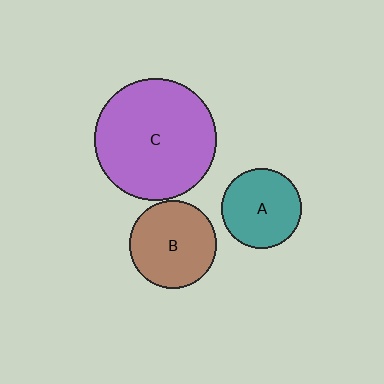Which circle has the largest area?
Circle C (purple).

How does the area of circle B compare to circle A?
Approximately 1.2 times.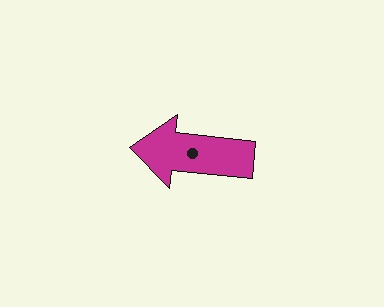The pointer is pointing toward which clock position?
Roughly 9 o'clock.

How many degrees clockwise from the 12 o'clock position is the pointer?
Approximately 276 degrees.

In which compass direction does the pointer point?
West.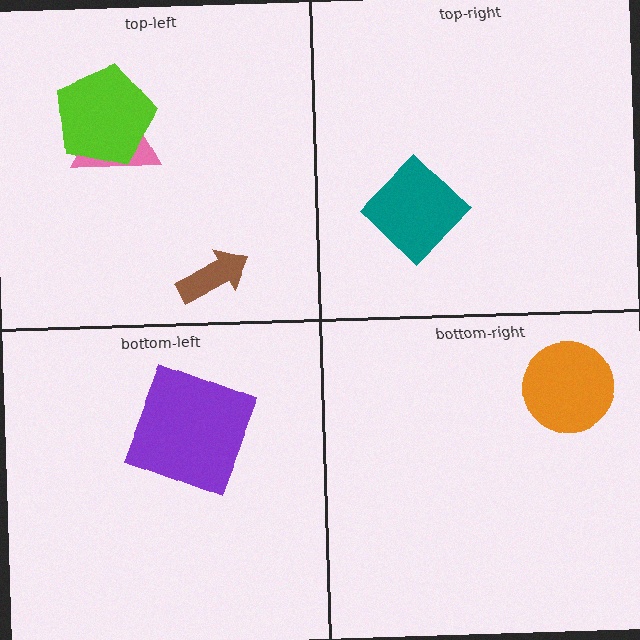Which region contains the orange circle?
The bottom-right region.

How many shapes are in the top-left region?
3.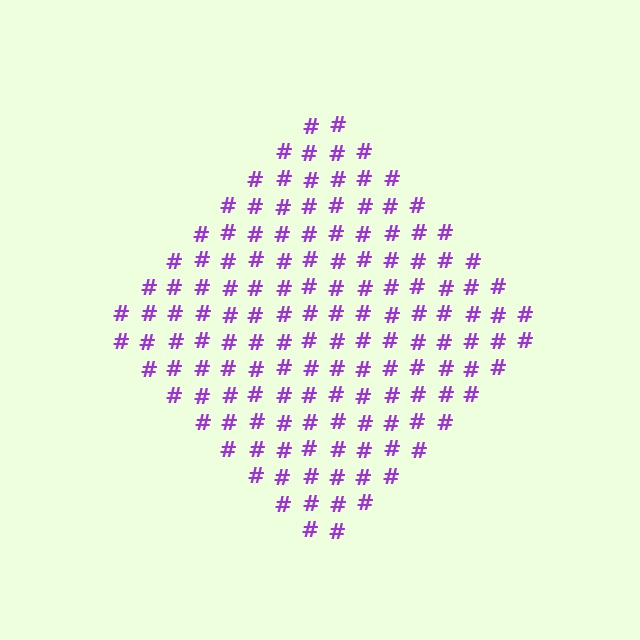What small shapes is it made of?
It is made of small hash symbols.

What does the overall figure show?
The overall figure shows a diamond.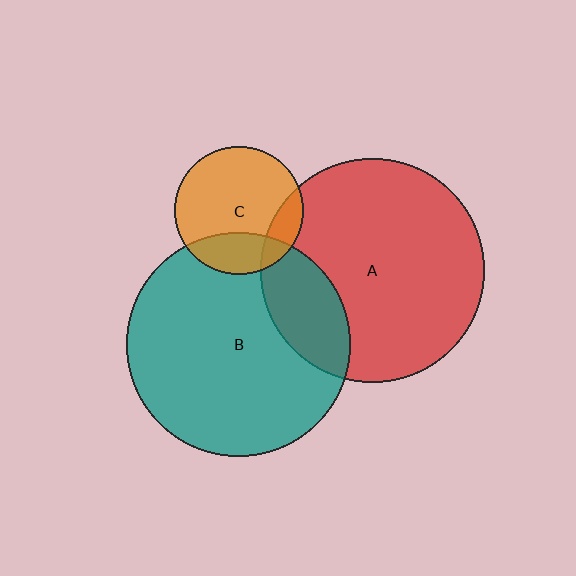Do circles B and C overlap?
Yes.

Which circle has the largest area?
Circle A (red).